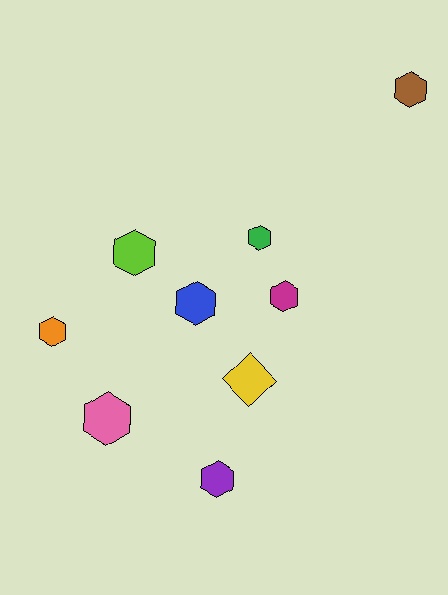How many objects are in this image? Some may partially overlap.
There are 9 objects.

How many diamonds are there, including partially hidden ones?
There is 1 diamond.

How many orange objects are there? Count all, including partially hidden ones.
There is 1 orange object.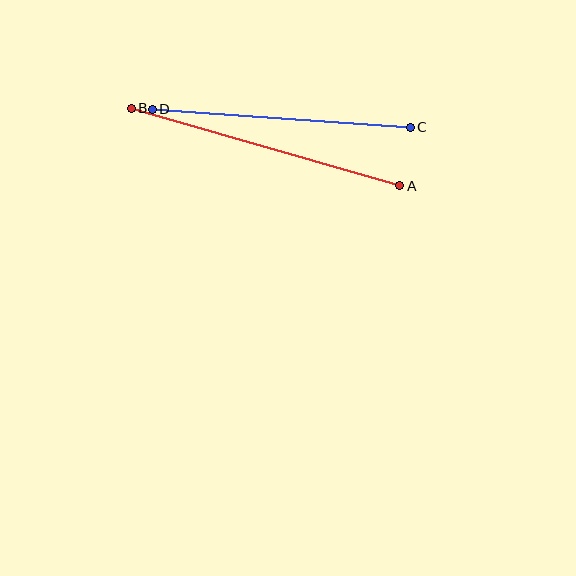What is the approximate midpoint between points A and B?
The midpoint is at approximately (265, 147) pixels.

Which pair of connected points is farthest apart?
Points A and B are farthest apart.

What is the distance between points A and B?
The distance is approximately 279 pixels.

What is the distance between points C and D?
The distance is approximately 259 pixels.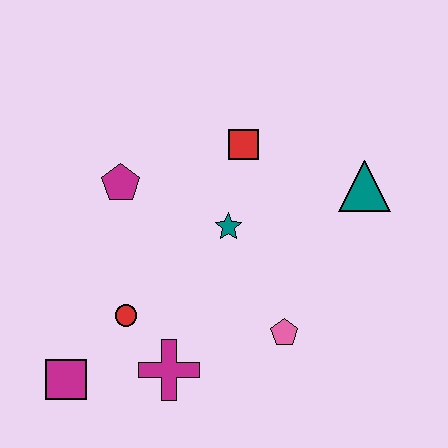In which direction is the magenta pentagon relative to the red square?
The magenta pentagon is to the left of the red square.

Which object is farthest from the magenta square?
The teal triangle is farthest from the magenta square.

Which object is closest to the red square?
The teal star is closest to the red square.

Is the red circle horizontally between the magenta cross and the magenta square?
Yes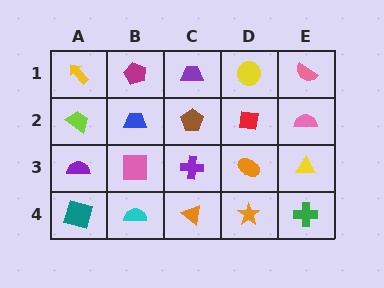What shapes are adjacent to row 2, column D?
A yellow circle (row 1, column D), an orange ellipse (row 3, column D), a brown pentagon (row 2, column C), a pink semicircle (row 2, column E).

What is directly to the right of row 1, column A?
A magenta pentagon.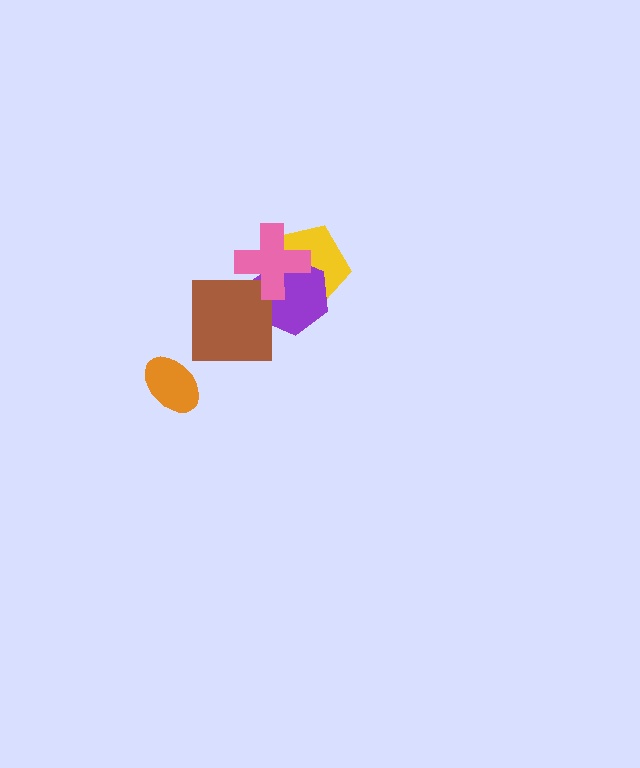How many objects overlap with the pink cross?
2 objects overlap with the pink cross.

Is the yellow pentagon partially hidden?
Yes, it is partially covered by another shape.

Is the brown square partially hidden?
No, no other shape covers it.